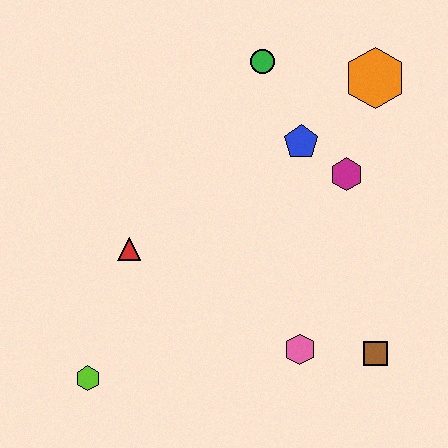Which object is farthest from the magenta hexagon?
The lime hexagon is farthest from the magenta hexagon.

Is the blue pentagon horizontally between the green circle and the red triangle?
No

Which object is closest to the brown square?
The pink hexagon is closest to the brown square.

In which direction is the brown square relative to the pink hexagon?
The brown square is to the right of the pink hexagon.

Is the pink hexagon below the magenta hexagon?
Yes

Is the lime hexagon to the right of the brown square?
No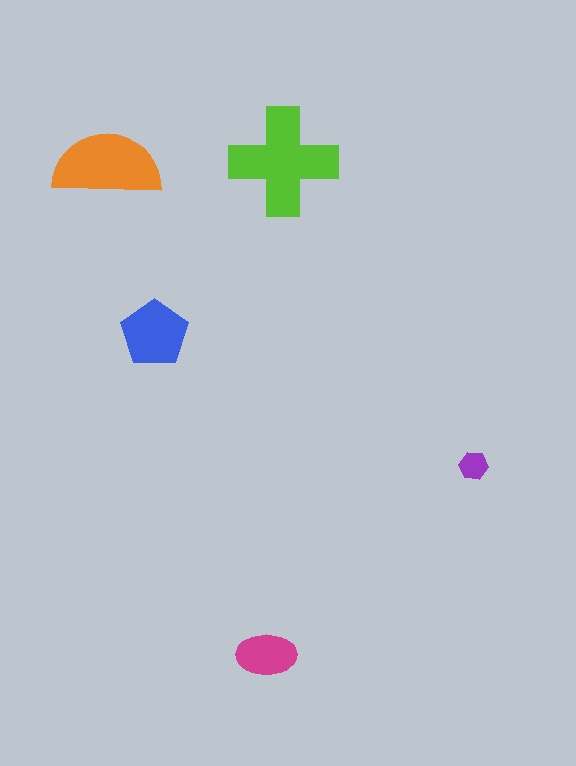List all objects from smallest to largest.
The purple hexagon, the magenta ellipse, the blue pentagon, the orange semicircle, the lime cross.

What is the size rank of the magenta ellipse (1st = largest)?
4th.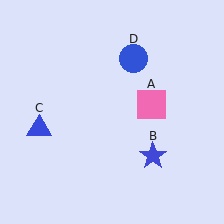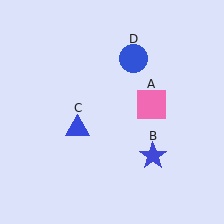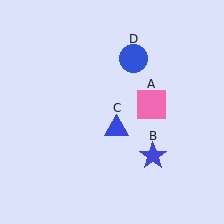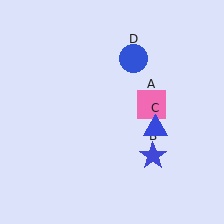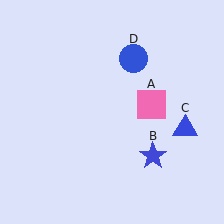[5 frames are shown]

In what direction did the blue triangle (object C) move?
The blue triangle (object C) moved right.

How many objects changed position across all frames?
1 object changed position: blue triangle (object C).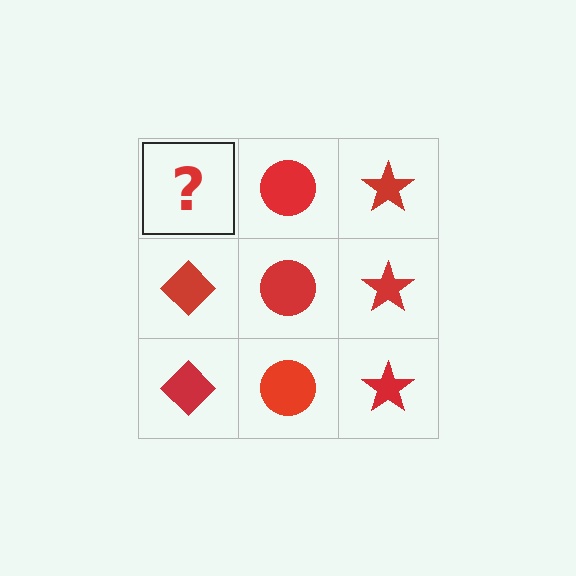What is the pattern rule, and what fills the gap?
The rule is that each column has a consistent shape. The gap should be filled with a red diamond.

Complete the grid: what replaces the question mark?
The question mark should be replaced with a red diamond.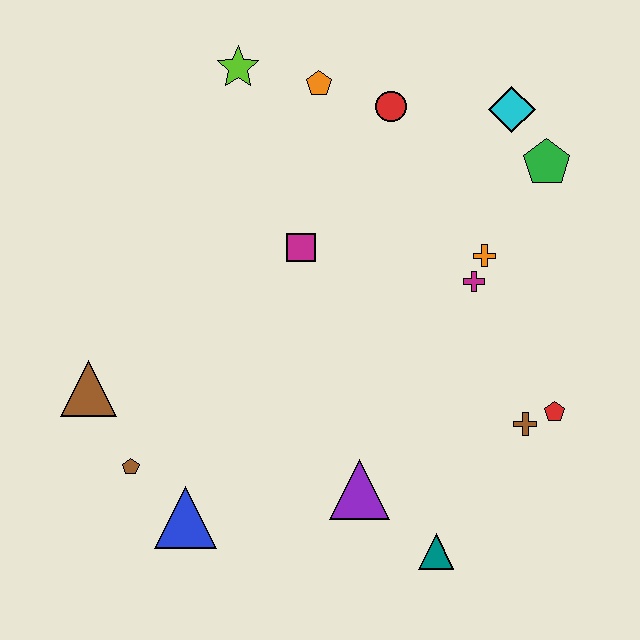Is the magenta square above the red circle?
No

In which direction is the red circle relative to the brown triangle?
The red circle is to the right of the brown triangle.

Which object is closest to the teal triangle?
The purple triangle is closest to the teal triangle.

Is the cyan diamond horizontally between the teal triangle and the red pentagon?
Yes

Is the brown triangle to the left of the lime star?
Yes